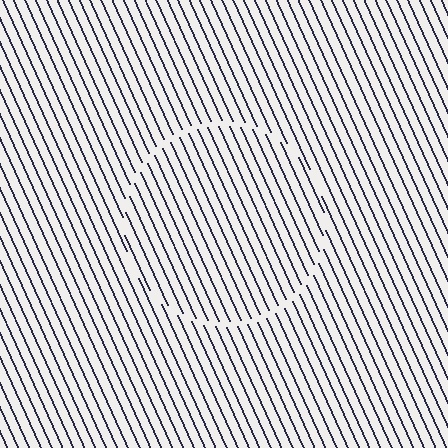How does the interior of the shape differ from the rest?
The interior of the shape contains the same grating, shifted by half a period — the contour is defined by the phase discontinuity where line-ends from the inner and outer gratings abut.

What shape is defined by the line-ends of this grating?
An illusory circle. The interior of the shape contains the same grating, shifted by half a period — the contour is defined by the phase discontinuity where line-ends from the inner and outer gratings abut.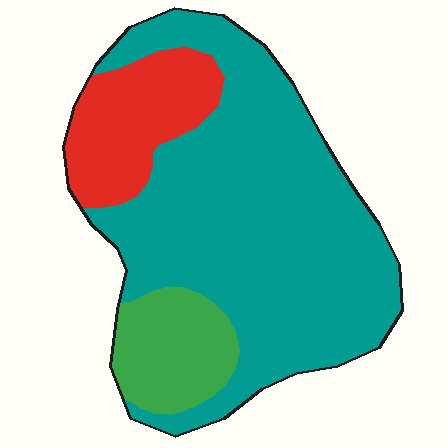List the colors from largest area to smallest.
From largest to smallest: teal, red, green.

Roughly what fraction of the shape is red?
Red covers around 15% of the shape.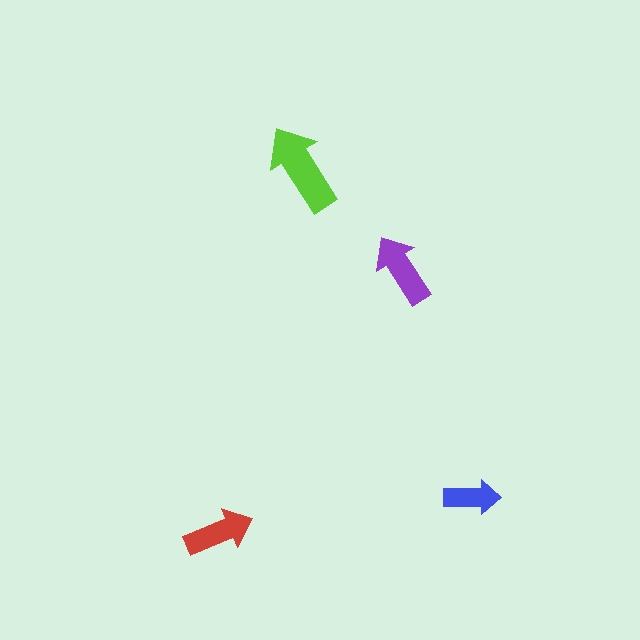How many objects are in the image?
There are 4 objects in the image.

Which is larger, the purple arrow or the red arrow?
The purple one.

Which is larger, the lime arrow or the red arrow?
The lime one.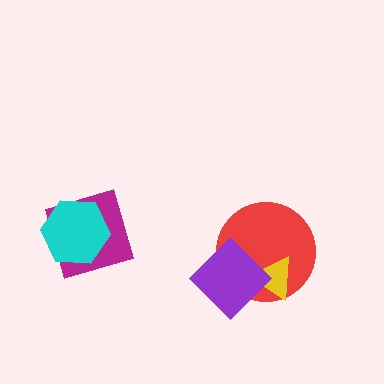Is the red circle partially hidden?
Yes, it is partially covered by another shape.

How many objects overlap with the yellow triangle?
2 objects overlap with the yellow triangle.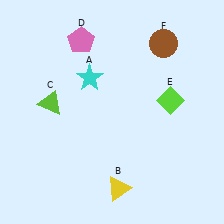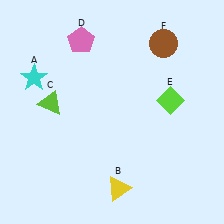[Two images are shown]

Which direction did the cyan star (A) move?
The cyan star (A) moved left.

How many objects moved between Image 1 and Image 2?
1 object moved between the two images.